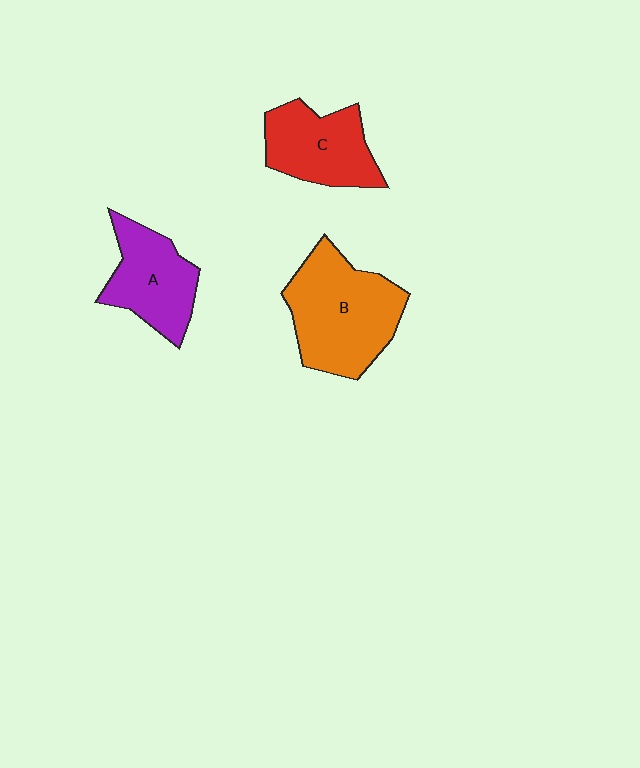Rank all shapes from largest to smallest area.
From largest to smallest: B (orange), C (red), A (purple).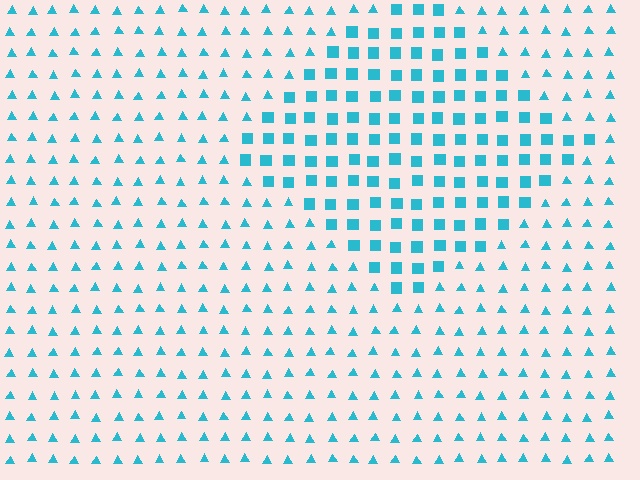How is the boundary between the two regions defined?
The boundary is defined by a change in element shape: squares inside vs. triangles outside. All elements share the same color and spacing.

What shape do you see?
I see a diamond.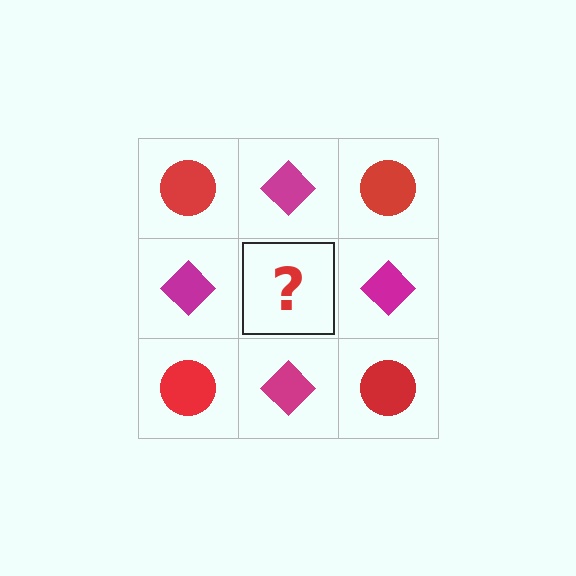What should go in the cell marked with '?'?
The missing cell should contain a red circle.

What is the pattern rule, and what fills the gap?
The rule is that it alternates red circle and magenta diamond in a checkerboard pattern. The gap should be filled with a red circle.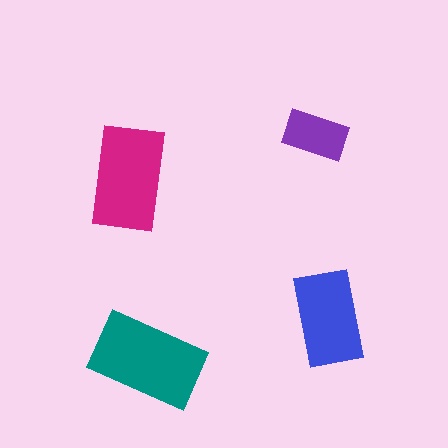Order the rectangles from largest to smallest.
the teal one, the magenta one, the blue one, the purple one.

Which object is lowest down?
The teal rectangle is bottommost.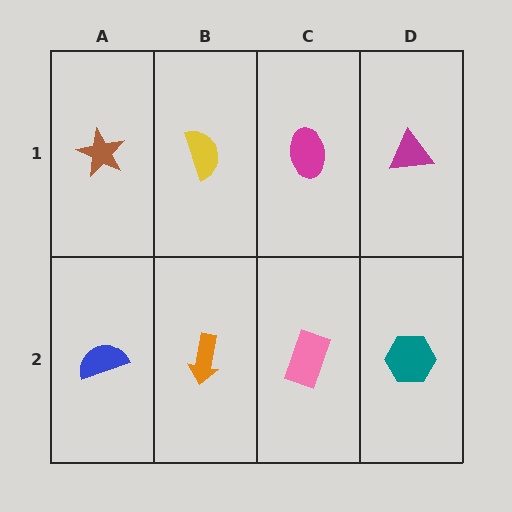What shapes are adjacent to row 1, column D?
A teal hexagon (row 2, column D), a magenta ellipse (row 1, column C).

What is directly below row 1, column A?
A blue semicircle.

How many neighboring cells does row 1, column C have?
3.